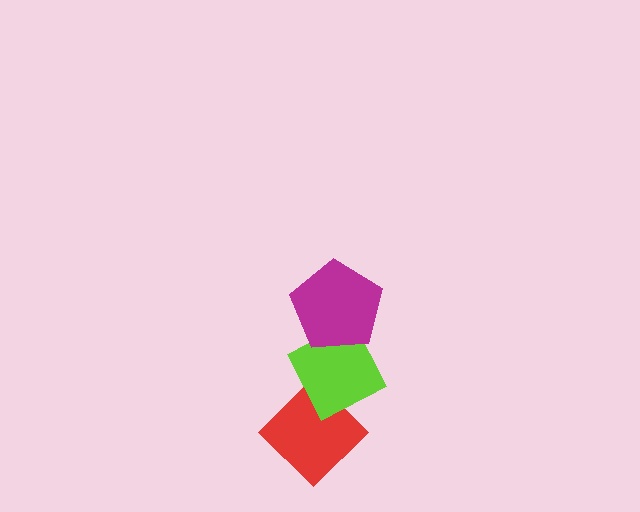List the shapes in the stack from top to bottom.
From top to bottom: the magenta pentagon, the lime diamond, the red diamond.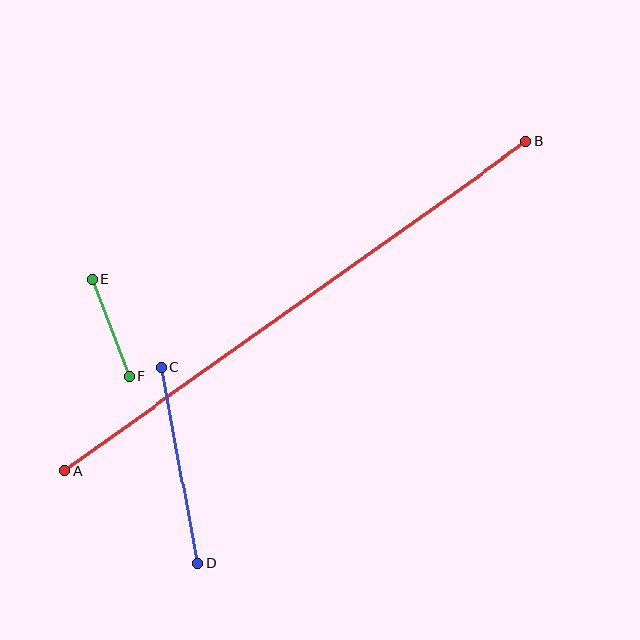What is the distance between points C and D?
The distance is approximately 199 pixels.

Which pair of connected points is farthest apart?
Points A and B are farthest apart.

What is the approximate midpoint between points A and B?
The midpoint is at approximately (296, 306) pixels.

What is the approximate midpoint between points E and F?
The midpoint is at approximately (111, 327) pixels.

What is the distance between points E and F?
The distance is approximately 104 pixels.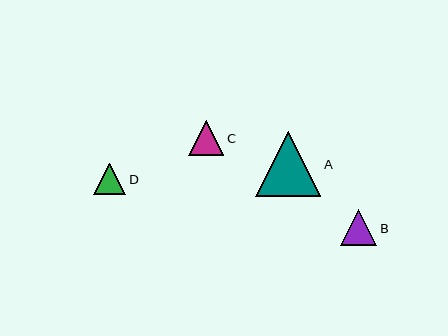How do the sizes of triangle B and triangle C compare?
Triangle B and triangle C are approximately the same size.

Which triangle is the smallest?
Triangle D is the smallest with a size of approximately 32 pixels.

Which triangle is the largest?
Triangle A is the largest with a size of approximately 65 pixels.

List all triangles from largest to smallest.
From largest to smallest: A, B, C, D.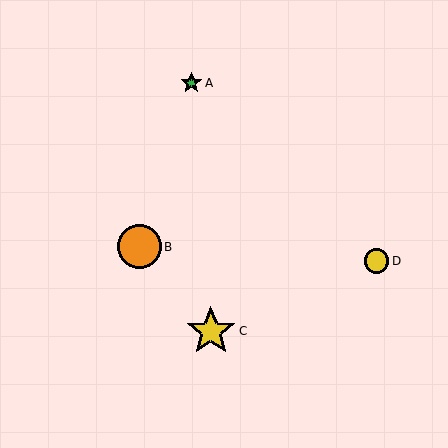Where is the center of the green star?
The center of the green star is at (191, 83).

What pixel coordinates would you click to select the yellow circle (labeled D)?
Click at (377, 261) to select the yellow circle D.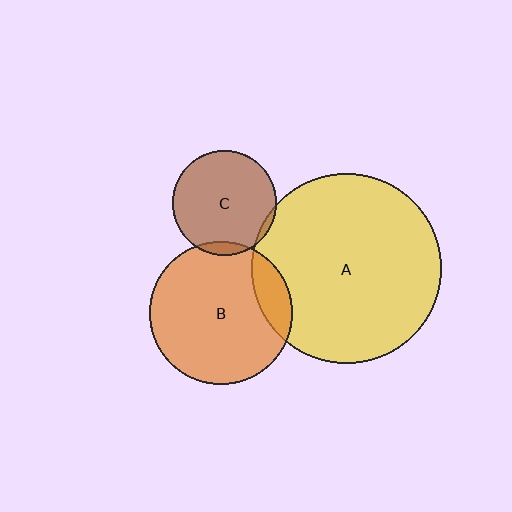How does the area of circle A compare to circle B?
Approximately 1.8 times.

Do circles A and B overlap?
Yes.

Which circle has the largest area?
Circle A (yellow).